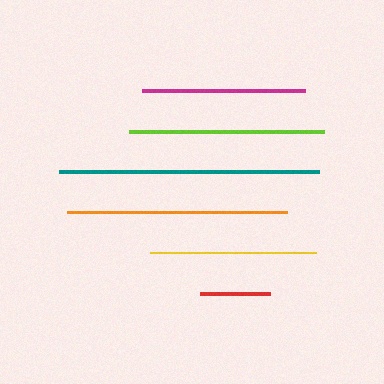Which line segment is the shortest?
The red line is the shortest at approximately 70 pixels.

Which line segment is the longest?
The teal line is the longest at approximately 260 pixels.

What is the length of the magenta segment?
The magenta segment is approximately 163 pixels long.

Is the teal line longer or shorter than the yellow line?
The teal line is longer than the yellow line.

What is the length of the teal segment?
The teal segment is approximately 260 pixels long.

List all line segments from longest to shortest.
From longest to shortest: teal, orange, lime, yellow, magenta, red.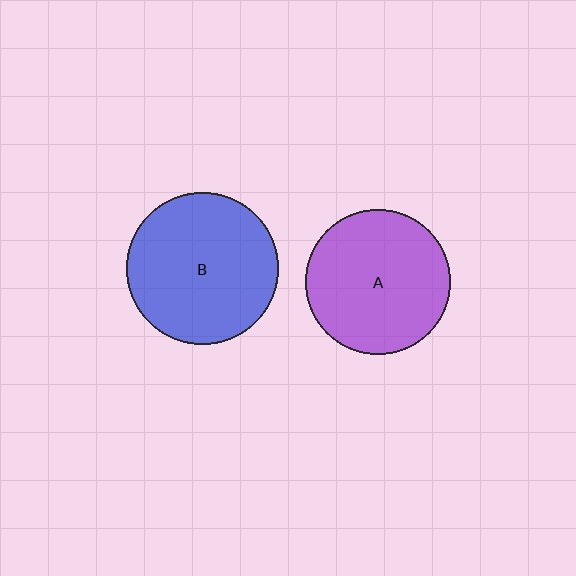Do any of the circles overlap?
No, none of the circles overlap.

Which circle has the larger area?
Circle B (blue).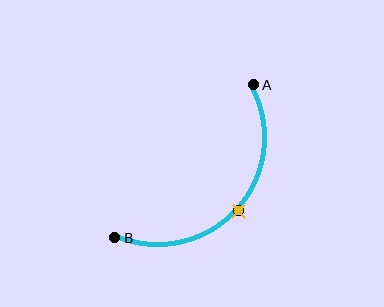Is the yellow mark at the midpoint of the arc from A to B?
Yes. The yellow mark lies on the arc at equal arc-length from both A and B — it is the arc midpoint.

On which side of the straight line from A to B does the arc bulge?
The arc bulges below and to the right of the straight line connecting A and B.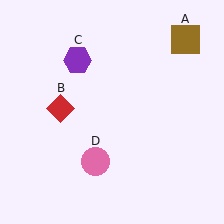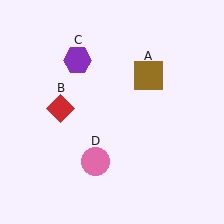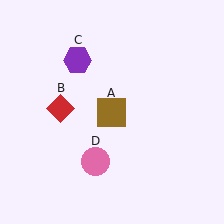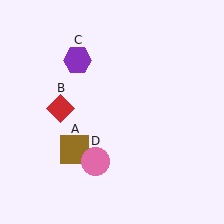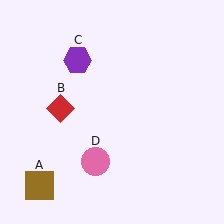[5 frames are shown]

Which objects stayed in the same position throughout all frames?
Red diamond (object B) and purple hexagon (object C) and pink circle (object D) remained stationary.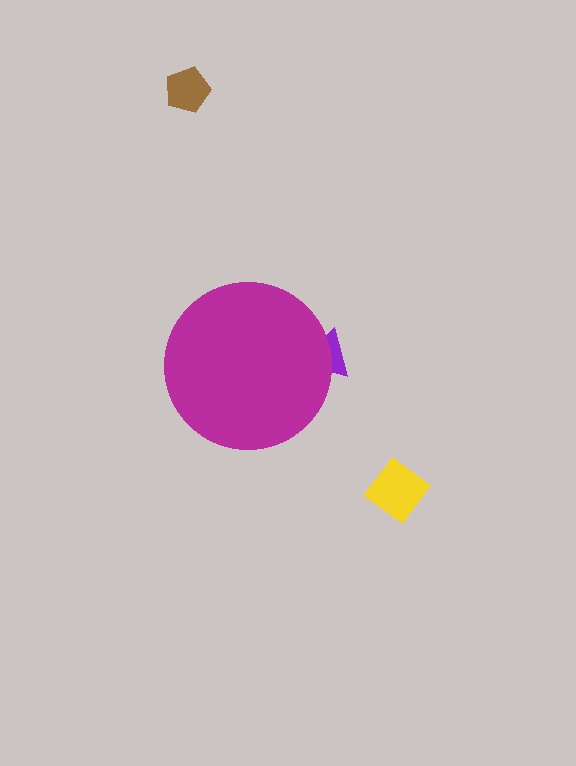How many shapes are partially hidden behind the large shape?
1 shape is partially hidden.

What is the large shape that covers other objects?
A magenta circle.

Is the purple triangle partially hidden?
Yes, the purple triangle is partially hidden behind the magenta circle.